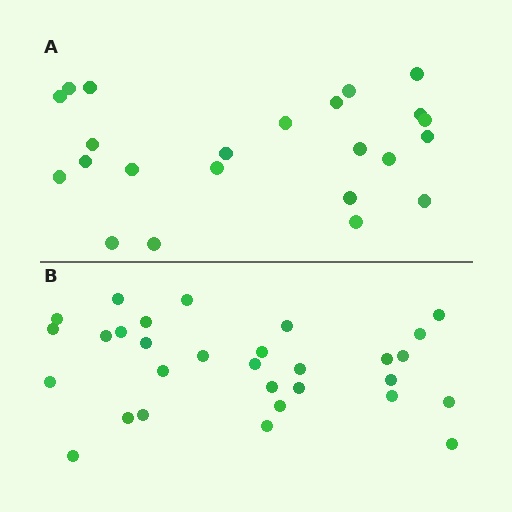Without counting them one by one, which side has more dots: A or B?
Region B (the bottom region) has more dots.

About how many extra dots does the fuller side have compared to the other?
Region B has roughly 8 or so more dots than region A.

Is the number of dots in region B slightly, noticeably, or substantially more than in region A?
Region B has noticeably more, but not dramatically so. The ratio is roughly 1.3 to 1.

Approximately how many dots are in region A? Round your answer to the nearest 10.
About 20 dots. (The exact count is 23, which rounds to 20.)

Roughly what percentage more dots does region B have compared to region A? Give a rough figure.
About 30% more.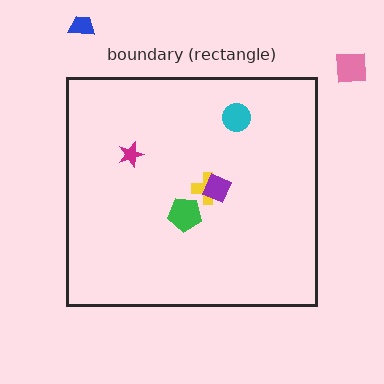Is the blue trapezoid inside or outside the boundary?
Outside.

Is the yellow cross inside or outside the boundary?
Inside.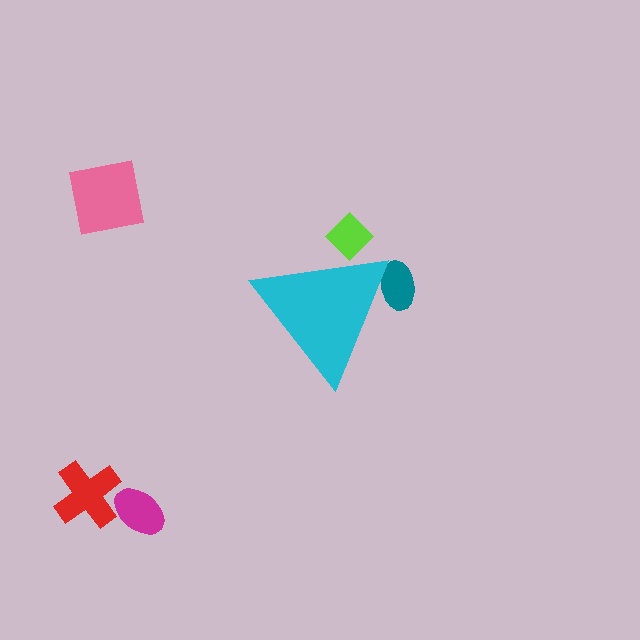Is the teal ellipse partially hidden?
Yes, the teal ellipse is partially hidden behind the cyan triangle.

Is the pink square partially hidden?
No, the pink square is fully visible.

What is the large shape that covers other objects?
A cyan triangle.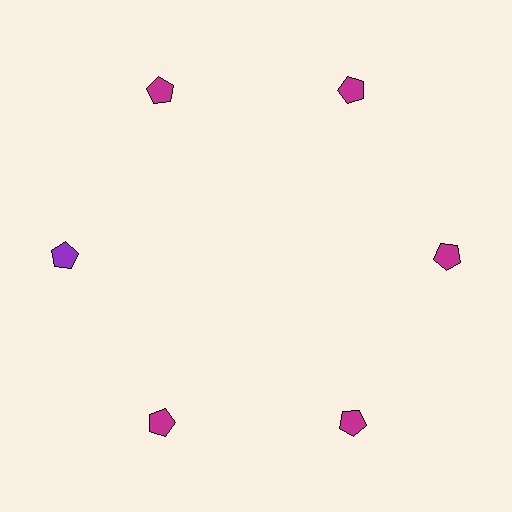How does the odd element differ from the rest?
It has a different color: purple instead of magenta.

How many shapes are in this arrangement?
There are 6 shapes arranged in a ring pattern.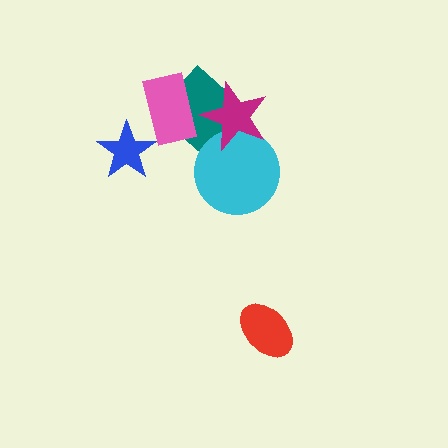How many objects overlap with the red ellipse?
0 objects overlap with the red ellipse.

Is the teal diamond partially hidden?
Yes, it is partially covered by another shape.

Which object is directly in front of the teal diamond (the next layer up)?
The pink rectangle is directly in front of the teal diamond.